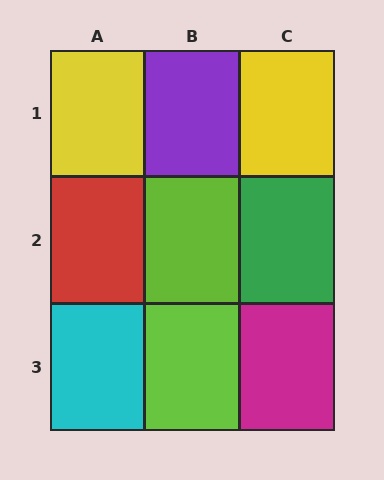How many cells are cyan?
1 cell is cyan.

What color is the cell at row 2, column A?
Red.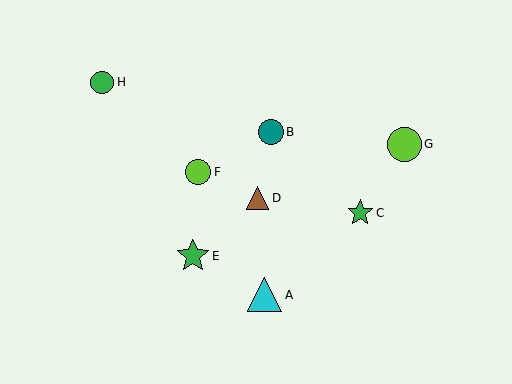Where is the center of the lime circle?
The center of the lime circle is at (405, 144).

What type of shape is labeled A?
Shape A is a cyan triangle.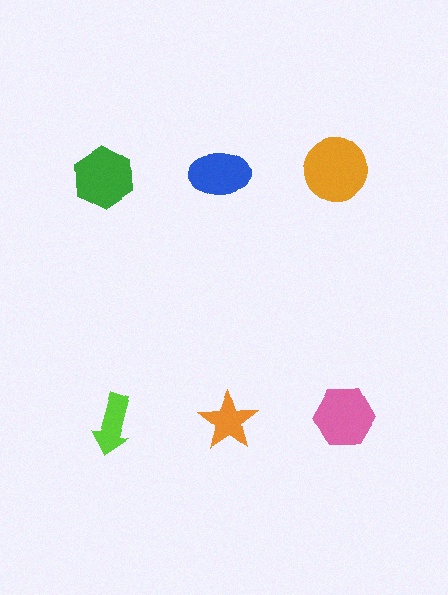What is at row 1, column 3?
An orange circle.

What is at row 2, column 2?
An orange star.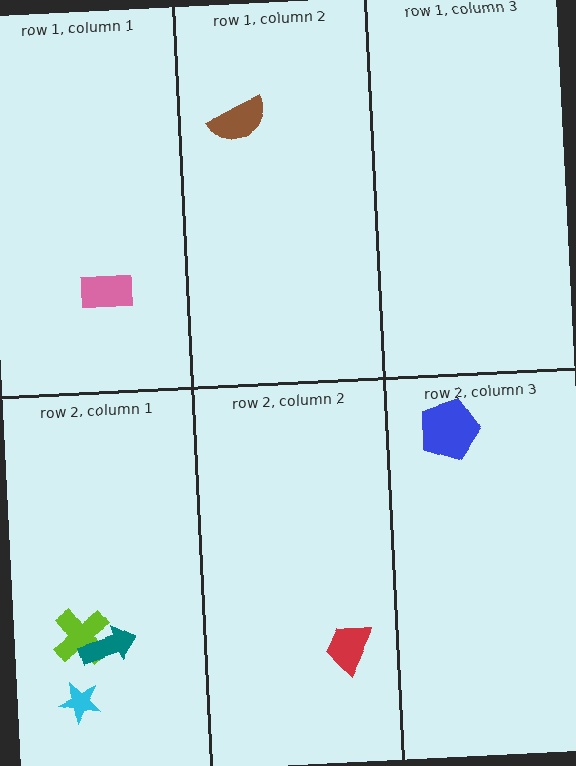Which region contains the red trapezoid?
The row 2, column 2 region.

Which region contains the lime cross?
The row 2, column 1 region.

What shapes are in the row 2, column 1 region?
The lime cross, the cyan star, the teal arrow.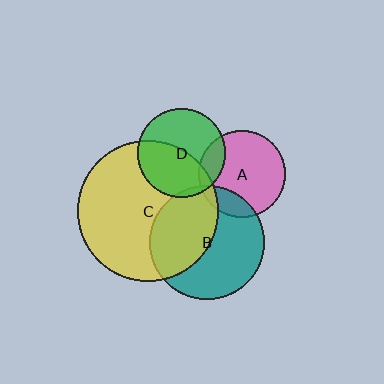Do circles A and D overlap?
Yes.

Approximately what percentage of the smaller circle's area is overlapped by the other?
Approximately 15%.